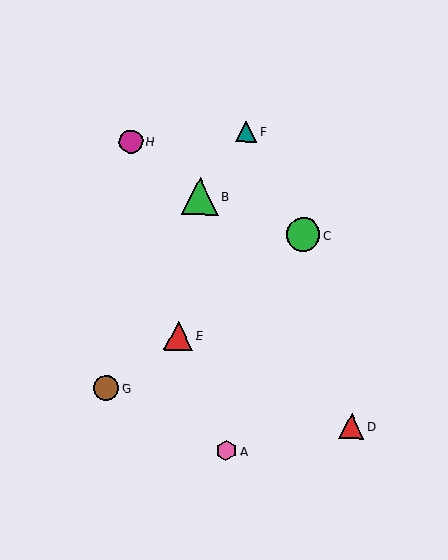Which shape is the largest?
The green triangle (labeled B) is the largest.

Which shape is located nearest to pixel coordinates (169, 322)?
The red triangle (labeled E) at (178, 335) is nearest to that location.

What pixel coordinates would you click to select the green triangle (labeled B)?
Click at (200, 196) to select the green triangle B.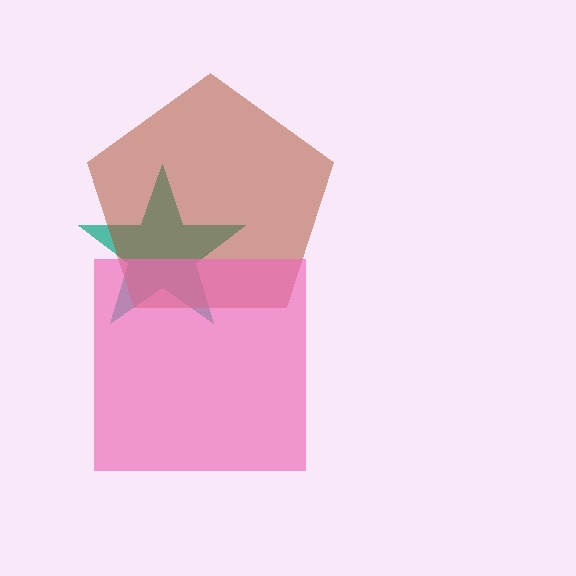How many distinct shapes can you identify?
There are 3 distinct shapes: a teal star, a brown pentagon, a pink square.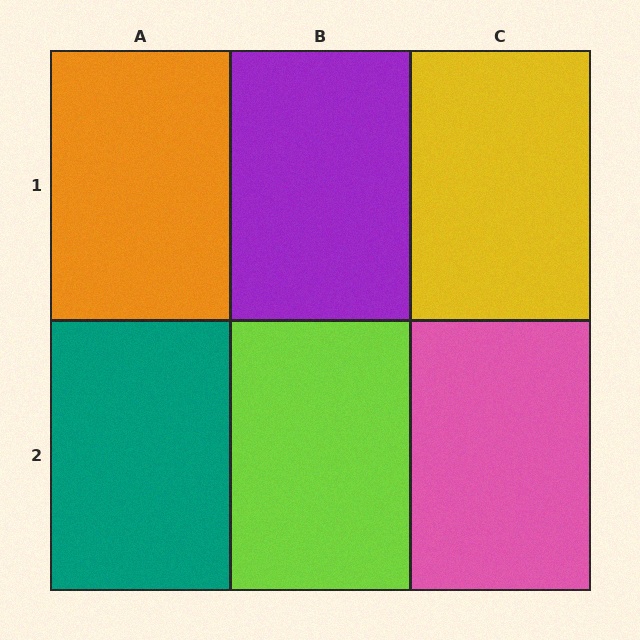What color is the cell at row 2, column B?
Lime.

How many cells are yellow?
1 cell is yellow.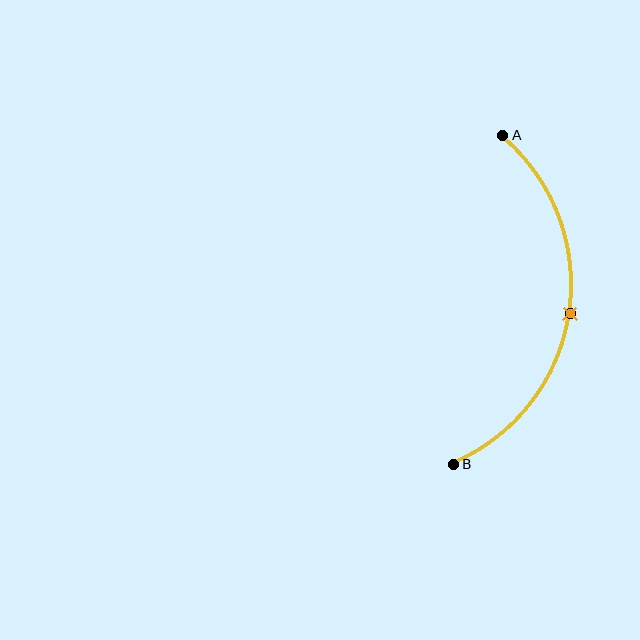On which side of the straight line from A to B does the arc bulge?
The arc bulges to the right of the straight line connecting A and B.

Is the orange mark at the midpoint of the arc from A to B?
Yes. The orange mark lies on the arc at equal arc-length from both A and B — it is the arc midpoint.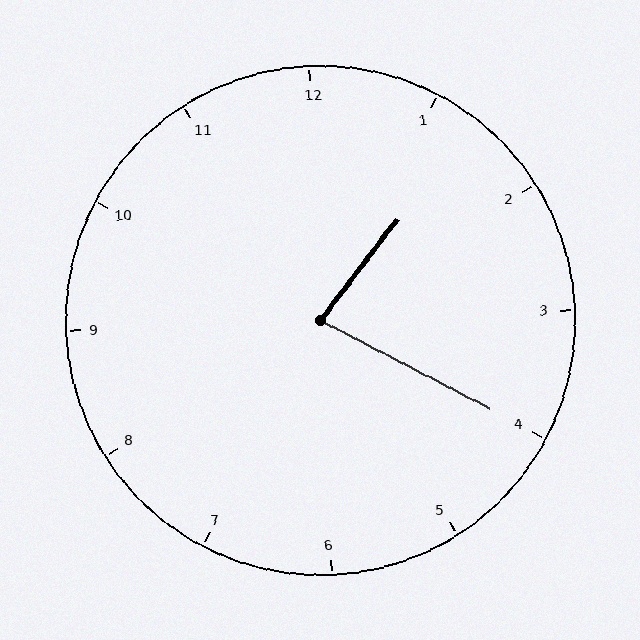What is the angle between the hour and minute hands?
Approximately 80 degrees.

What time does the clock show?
1:20.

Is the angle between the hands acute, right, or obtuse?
It is acute.